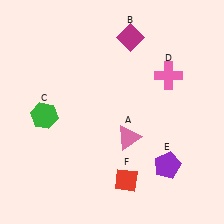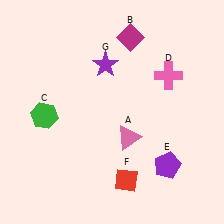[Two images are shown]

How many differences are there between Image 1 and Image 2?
There is 1 difference between the two images.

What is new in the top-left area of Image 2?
A purple star (G) was added in the top-left area of Image 2.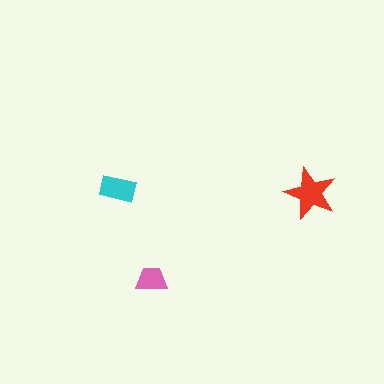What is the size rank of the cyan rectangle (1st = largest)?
2nd.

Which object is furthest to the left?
The cyan rectangle is leftmost.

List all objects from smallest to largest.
The pink trapezoid, the cyan rectangle, the red star.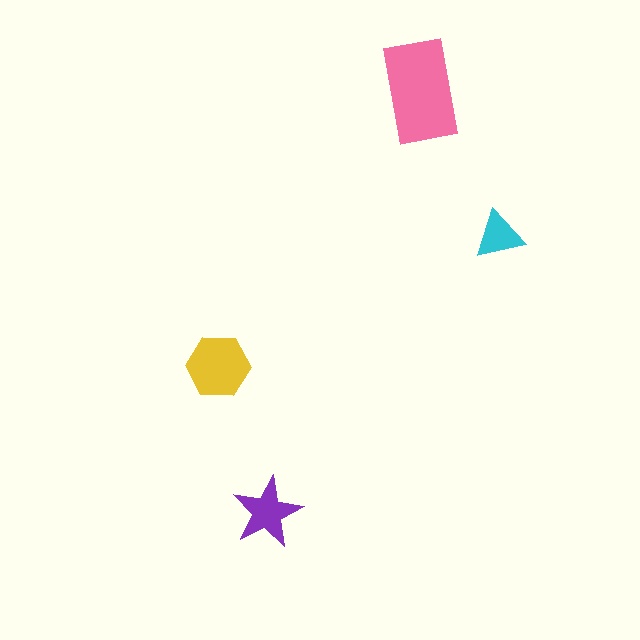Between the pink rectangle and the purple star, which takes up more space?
The pink rectangle.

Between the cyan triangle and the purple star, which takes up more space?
The purple star.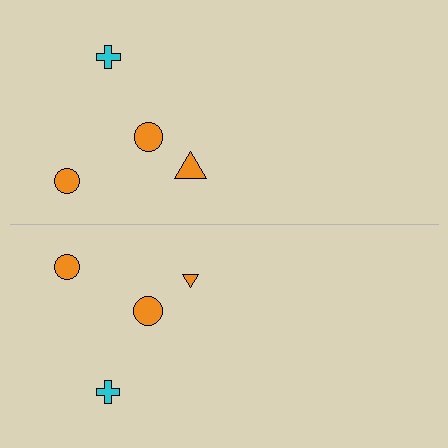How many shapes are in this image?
There are 8 shapes in this image.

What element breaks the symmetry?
The orange triangle on the bottom side has a different size than its mirror counterpart.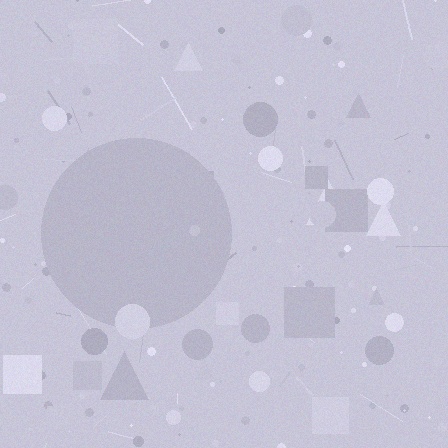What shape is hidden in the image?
A circle is hidden in the image.